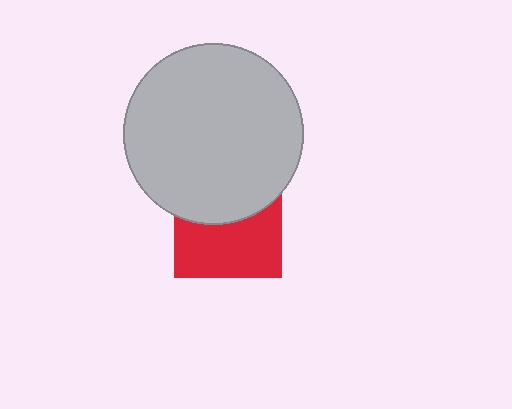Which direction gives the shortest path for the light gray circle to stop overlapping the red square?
Moving up gives the shortest separation.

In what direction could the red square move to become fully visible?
The red square could move down. That would shift it out from behind the light gray circle entirely.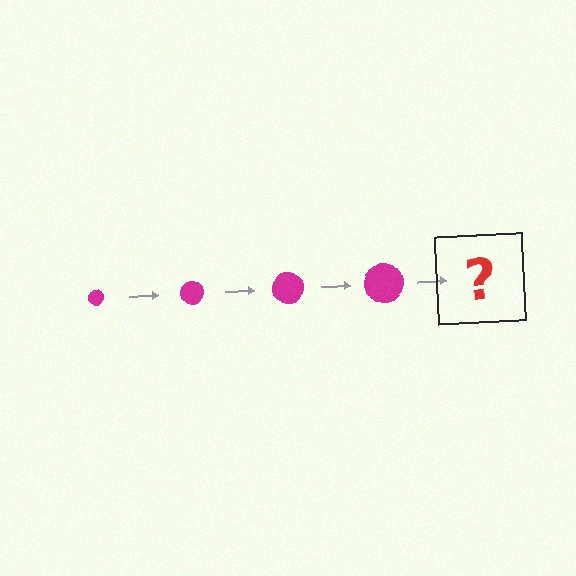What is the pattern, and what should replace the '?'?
The pattern is that the circle gets progressively larger each step. The '?' should be a magenta circle, larger than the previous one.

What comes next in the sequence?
The next element should be a magenta circle, larger than the previous one.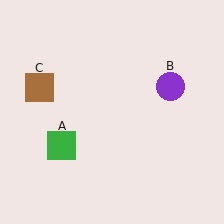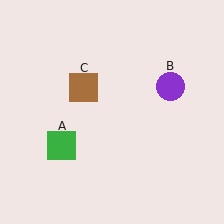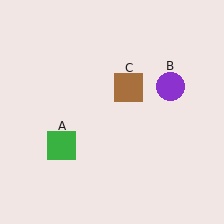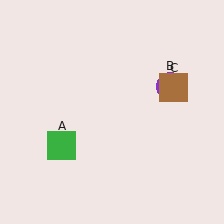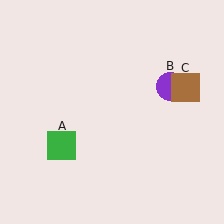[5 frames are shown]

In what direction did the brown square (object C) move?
The brown square (object C) moved right.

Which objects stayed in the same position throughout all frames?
Green square (object A) and purple circle (object B) remained stationary.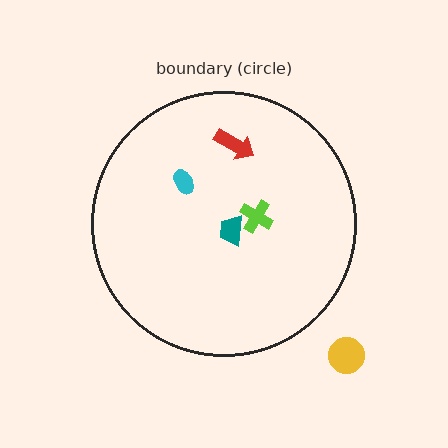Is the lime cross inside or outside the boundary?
Inside.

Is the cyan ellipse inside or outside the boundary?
Inside.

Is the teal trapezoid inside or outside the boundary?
Inside.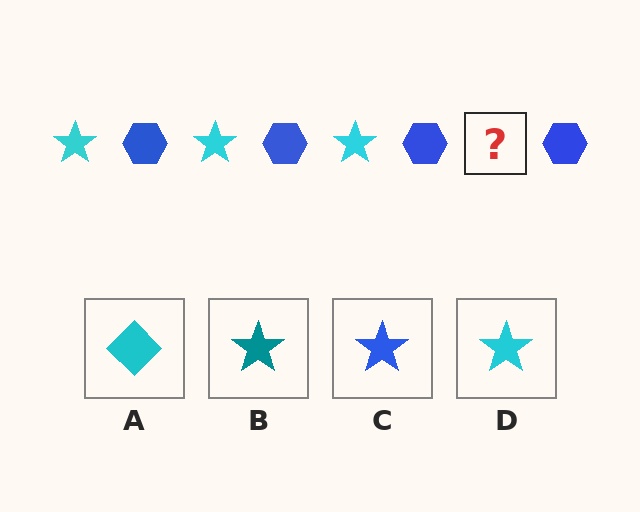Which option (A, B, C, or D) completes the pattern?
D.